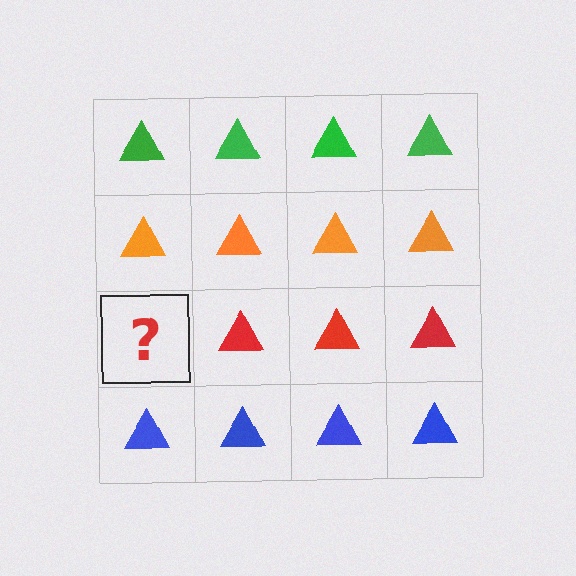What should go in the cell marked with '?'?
The missing cell should contain a red triangle.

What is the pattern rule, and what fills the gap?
The rule is that each row has a consistent color. The gap should be filled with a red triangle.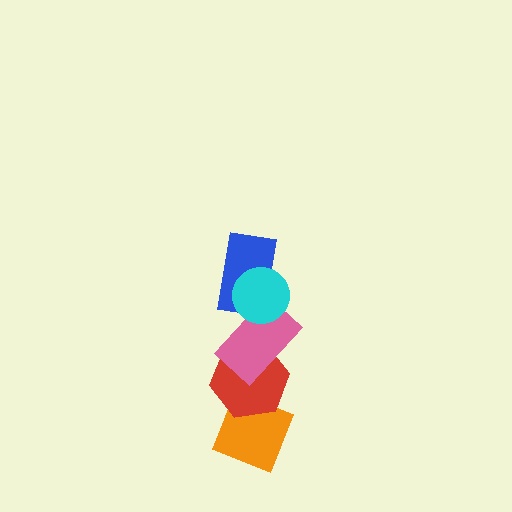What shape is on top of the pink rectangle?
The blue rectangle is on top of the pink rectangle.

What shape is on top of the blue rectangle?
The cyan circle is on top of the blue rectangle.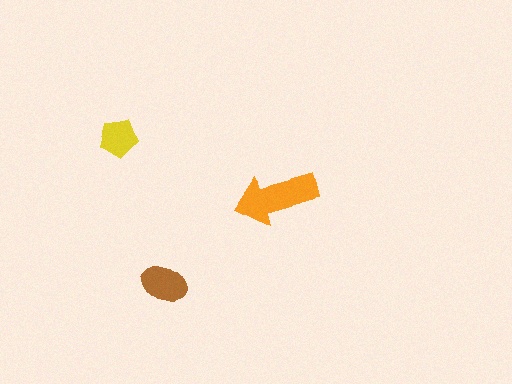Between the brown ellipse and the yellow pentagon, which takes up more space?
The brown ellipse.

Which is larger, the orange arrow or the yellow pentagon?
The orange arrow.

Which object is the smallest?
The yellow pentagon.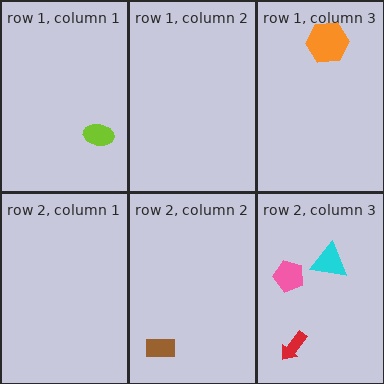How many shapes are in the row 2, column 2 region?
1.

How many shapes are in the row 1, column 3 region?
1.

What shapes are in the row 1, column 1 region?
The lime ellipse.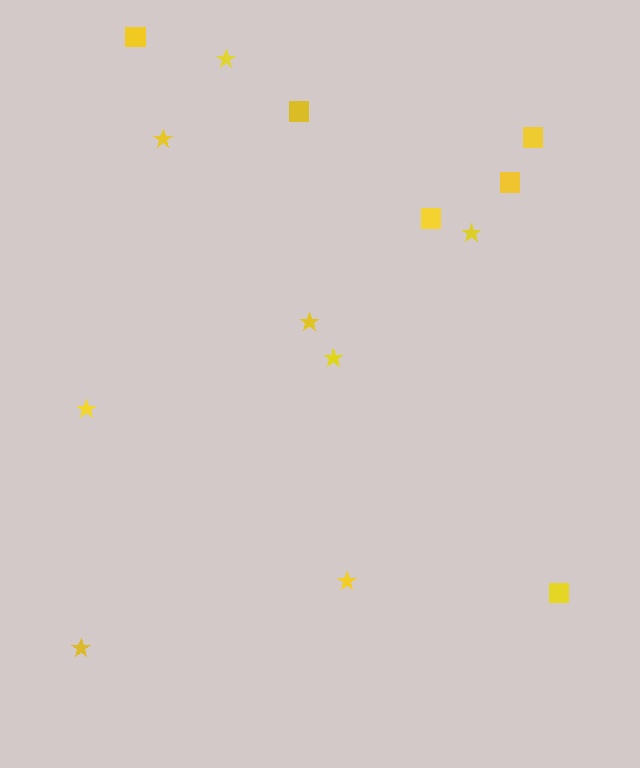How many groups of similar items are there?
There are 2 groups: one group of squares (6) and one group of stars (8).